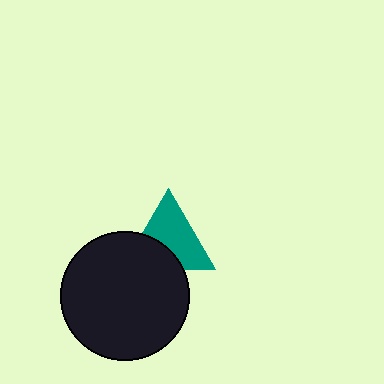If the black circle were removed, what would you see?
You would see the complete teal triangle.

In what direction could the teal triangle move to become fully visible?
The teal triangle could move up. That would shift it out from behind the black circle entirely.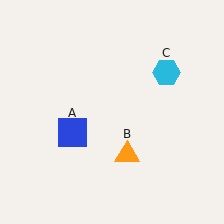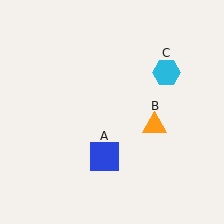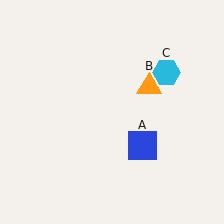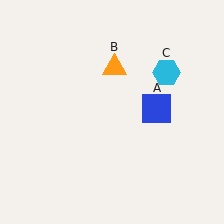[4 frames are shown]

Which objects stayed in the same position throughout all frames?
Cyan hexagon (object C) remained stationary.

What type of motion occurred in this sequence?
The blue square (object A), orange triangle (object B) rotated counterclockwise around the center of the scene.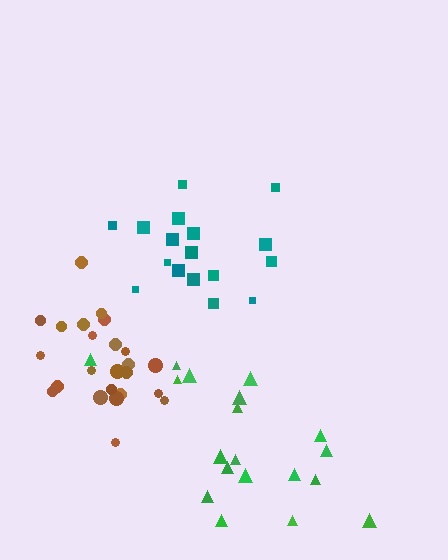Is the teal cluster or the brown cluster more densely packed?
Brown.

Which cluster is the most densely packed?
Brown.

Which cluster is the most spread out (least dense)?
Green.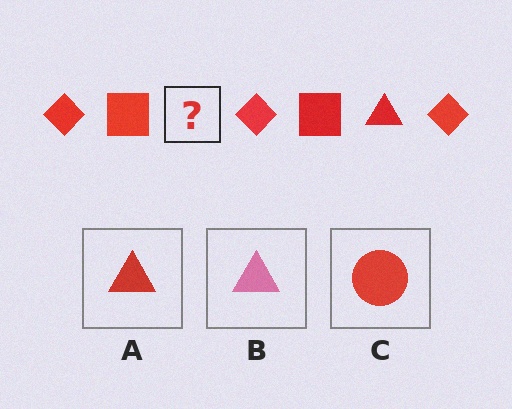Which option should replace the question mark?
Option A.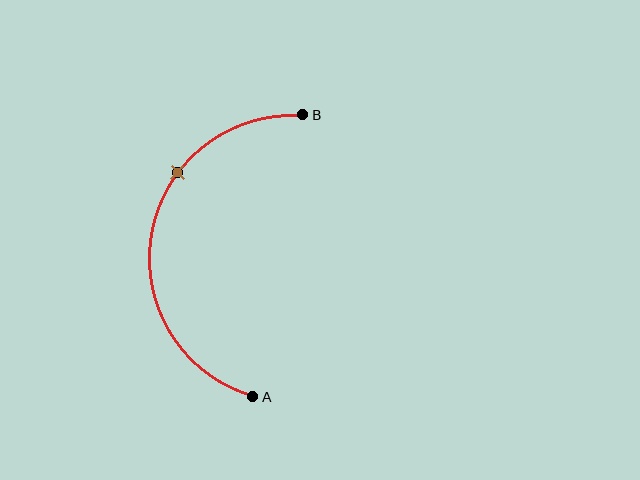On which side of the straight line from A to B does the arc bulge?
The arc bulges to the left of the straight line connecting A and B.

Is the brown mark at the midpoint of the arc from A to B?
No. The brown mark lies on the arc but is closer to endpoint B. The arc midpoint would be at the point on the curve equidistant along the arc from both A and B.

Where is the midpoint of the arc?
The arc midpoint is the point on the curve farthest from the straight line joining A and B. It sits to the left of that line.